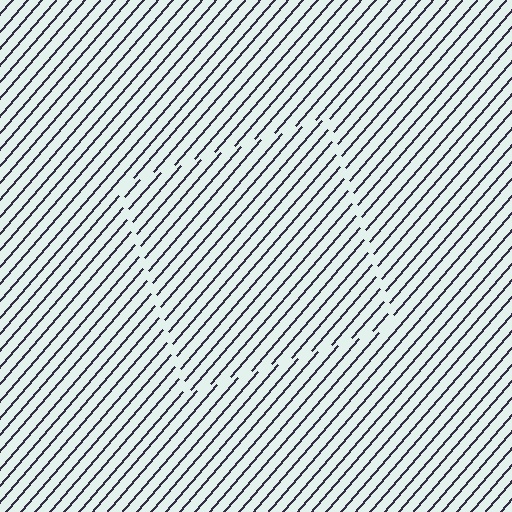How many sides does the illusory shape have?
4 sides — the line-ends trace a square.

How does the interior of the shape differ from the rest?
The interior of the shape contains the same grating, shifted by half a period — the contour is defined by the phase discontinuity where line-ends from the inner and outer gratings abut.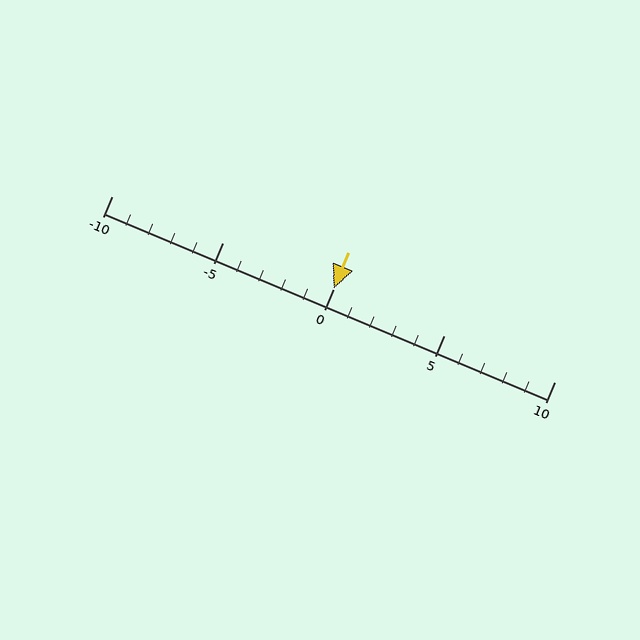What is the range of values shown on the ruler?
The ruler shows values from -10 to 10.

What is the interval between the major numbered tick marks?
The major tick marks are spaced 5 units apart.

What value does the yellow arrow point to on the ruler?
The yellow arrow points to approximately 0.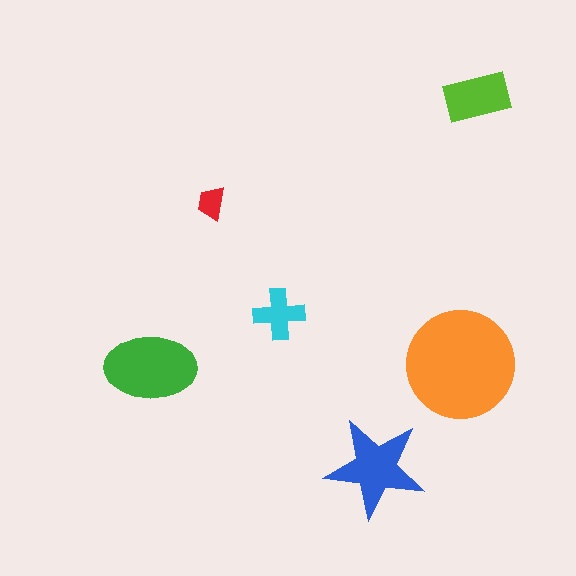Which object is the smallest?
The red trapezoid.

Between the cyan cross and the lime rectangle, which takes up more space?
The lime rectangle.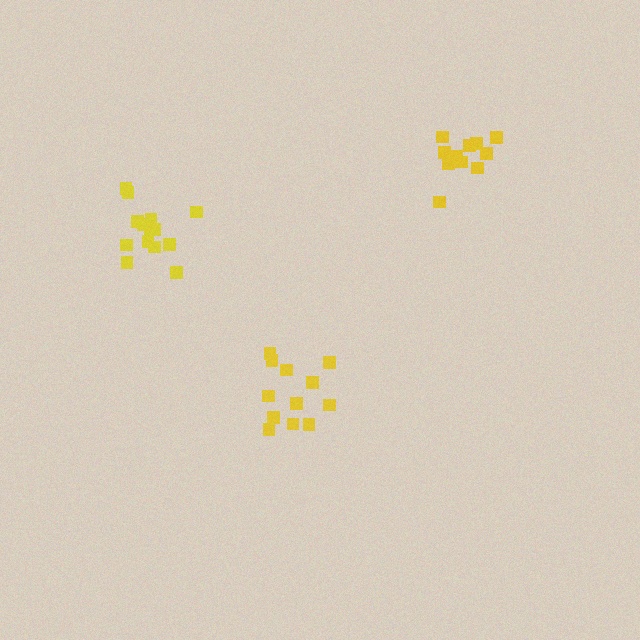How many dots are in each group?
Group 1: 12 dots, Group 2: 14 dots, Group 3: 11 dots (37 total).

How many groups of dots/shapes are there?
There are 3 groups.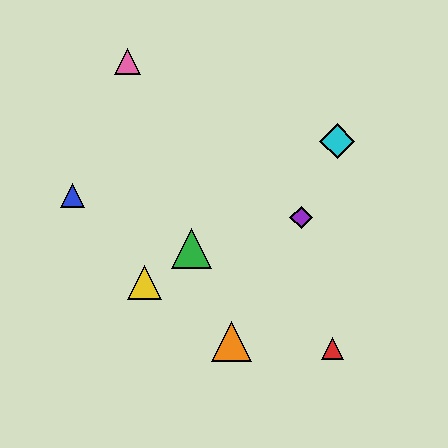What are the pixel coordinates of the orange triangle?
The orange triangle is at (231, 341).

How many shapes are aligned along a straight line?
3 shapes (the green triangle, the yellow triangle, the cyan diamond) are aligned along a straight line.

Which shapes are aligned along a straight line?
The green triangle, the yellow triangle, the cyan diamond are aligned along a straight line.